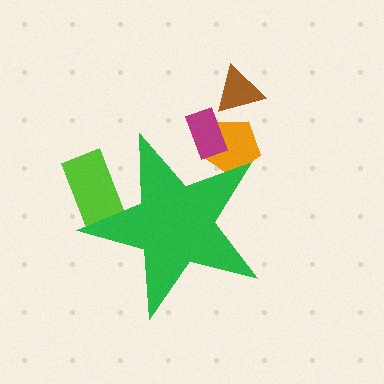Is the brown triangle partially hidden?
No, the brown triangle is fully visible.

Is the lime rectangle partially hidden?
Yes, the lime rectangle is partially hidden behind the green star.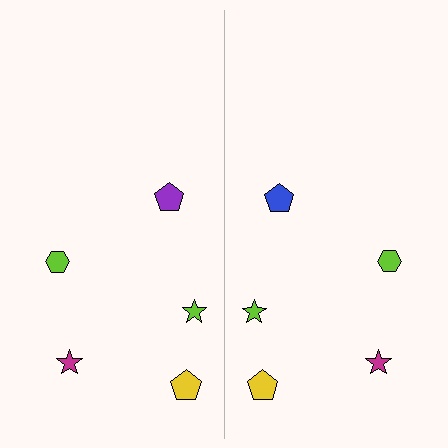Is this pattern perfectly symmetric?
No, the pattern is not perfectly symmetric. The blue pentagon on the right side breaks the symmetry — its mirror counterpart is purple.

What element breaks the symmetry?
The blue pentagon on the right side breaks the symmetry — its mirror counterpart is purple.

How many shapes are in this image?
There are 10 shapes in this image.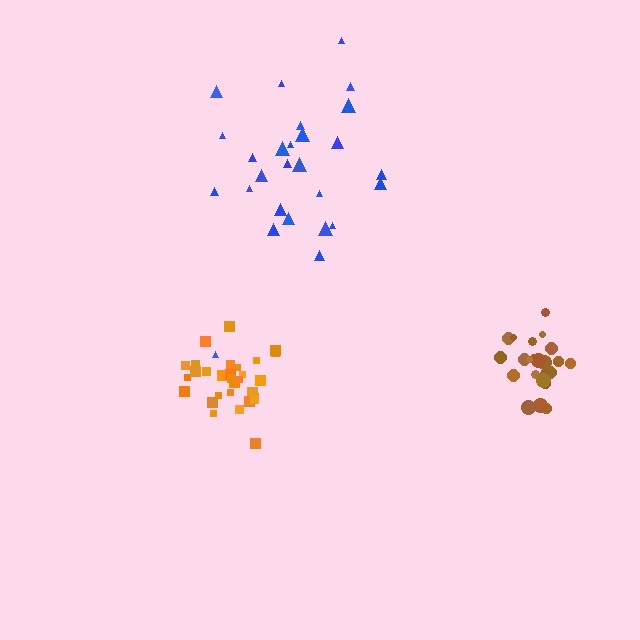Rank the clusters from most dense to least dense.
orange, brown, blue.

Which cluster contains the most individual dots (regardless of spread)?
Orange (30).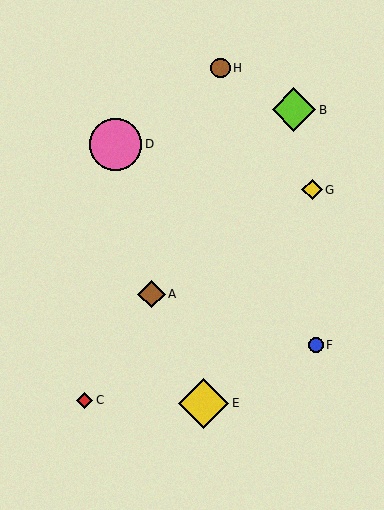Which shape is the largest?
The pink circle (labeled D) is the largest.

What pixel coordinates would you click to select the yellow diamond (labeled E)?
Click at (204, 403) to select the yellow diamond E.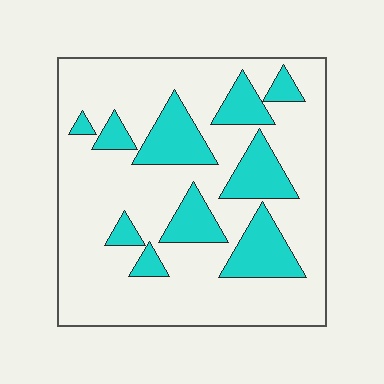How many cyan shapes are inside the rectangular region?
10.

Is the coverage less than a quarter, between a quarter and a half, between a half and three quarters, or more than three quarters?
Less than a quarter.